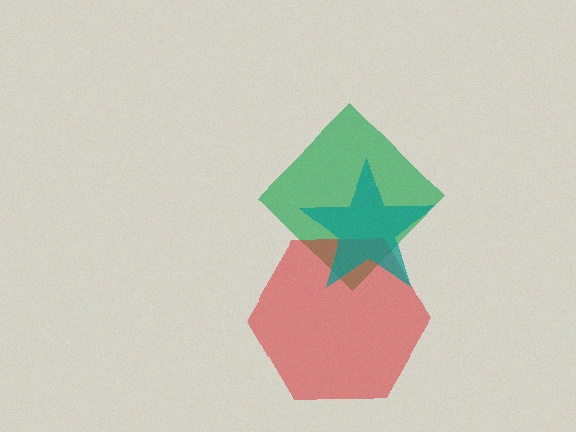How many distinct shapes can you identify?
There are 3 distinct shapes: a green diamond, a red hexagon, a teal star.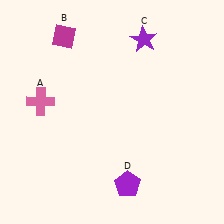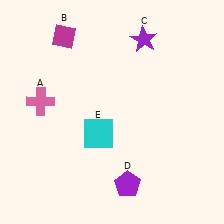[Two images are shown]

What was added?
A cyan square (E) was added in Image 2.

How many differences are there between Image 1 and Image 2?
There is 1 difference between the two images.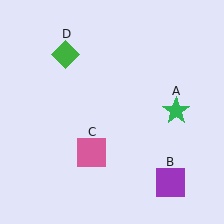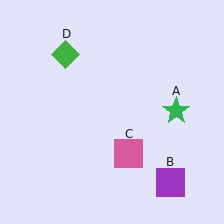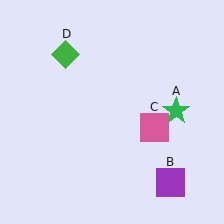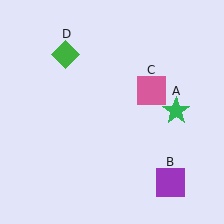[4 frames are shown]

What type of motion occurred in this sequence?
The pink square (object C) rotated counterclockwise around the center of the scene.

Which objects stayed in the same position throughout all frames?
Green star (object A) and purple square (object B) and green diamond (object D) remained stationary.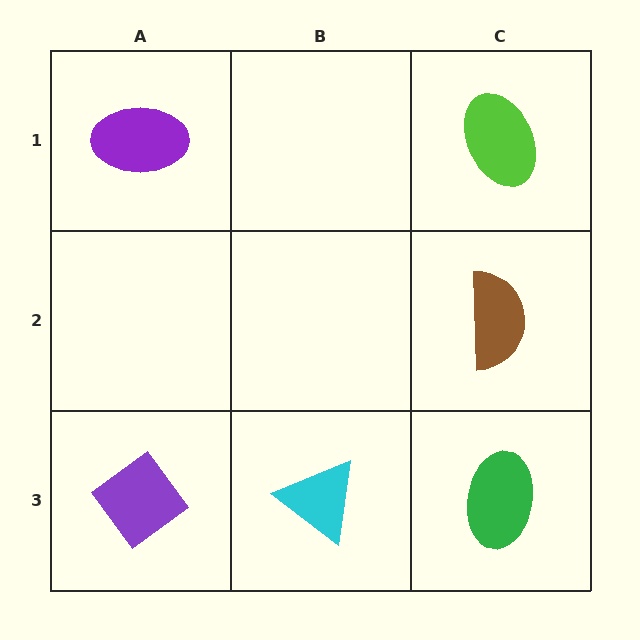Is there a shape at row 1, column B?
No, that cell is empty.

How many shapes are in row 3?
3 shapes.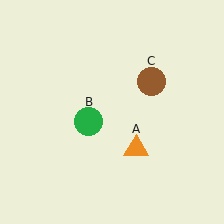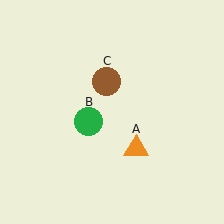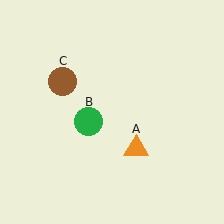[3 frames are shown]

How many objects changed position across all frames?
1 object changed position: brown circle (object C).